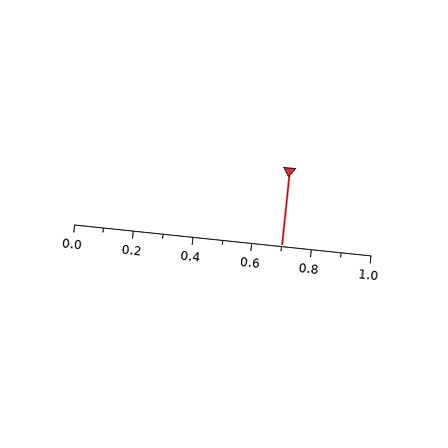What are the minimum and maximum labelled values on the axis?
The axis runs from 0.0 to 1.0.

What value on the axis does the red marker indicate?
The marker indicates approximately 0.7.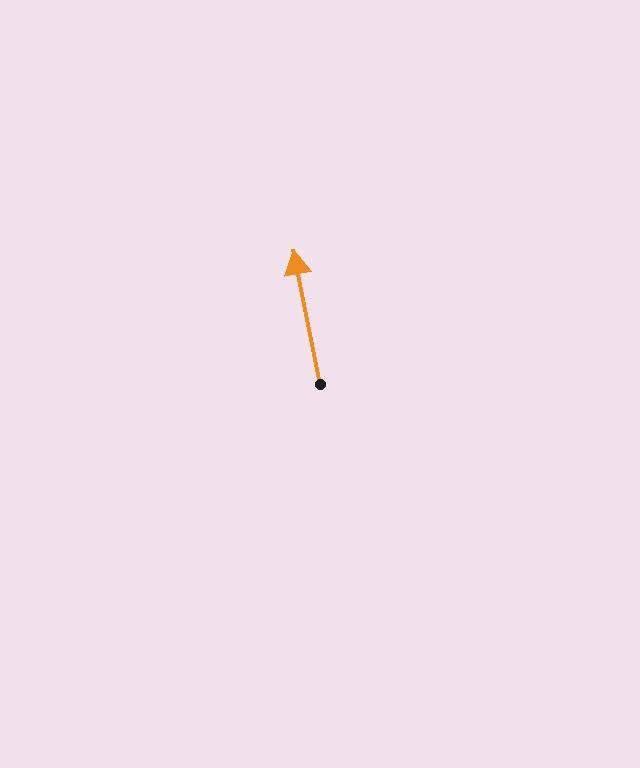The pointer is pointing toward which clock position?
Roughly 12 o'clock.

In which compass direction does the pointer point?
North.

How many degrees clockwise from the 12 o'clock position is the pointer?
Approximately 349 degrees.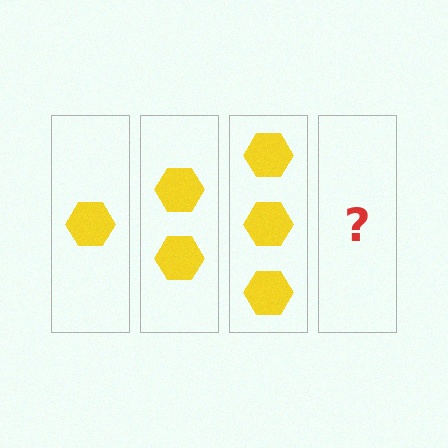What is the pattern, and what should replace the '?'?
The pattern is that each step adds one more hexagon. The '?' should be 4 hexagons.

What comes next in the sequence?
The next element should be 4 hexagons.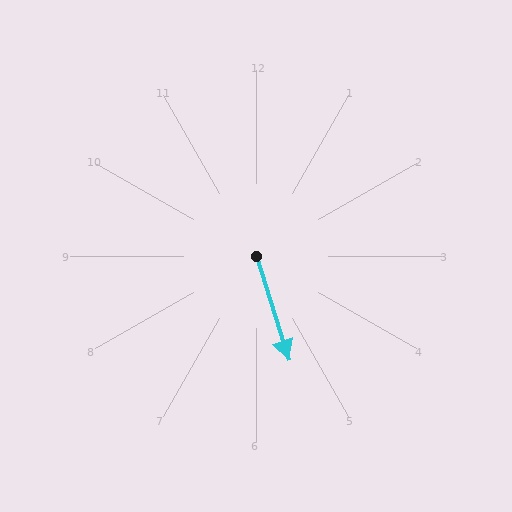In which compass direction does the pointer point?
South.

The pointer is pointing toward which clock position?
Roughly 5 o'clock.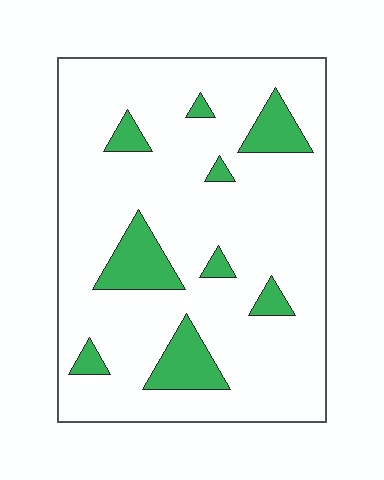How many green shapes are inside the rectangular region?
9.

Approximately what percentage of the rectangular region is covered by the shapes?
Approximately 15%.